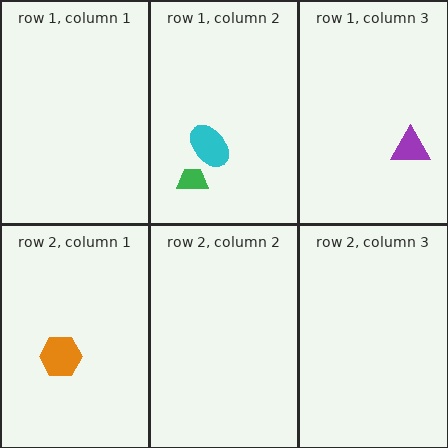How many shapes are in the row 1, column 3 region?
1.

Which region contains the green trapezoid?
The row 1, column 2 region.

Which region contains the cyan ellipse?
The row 1, column 2 region.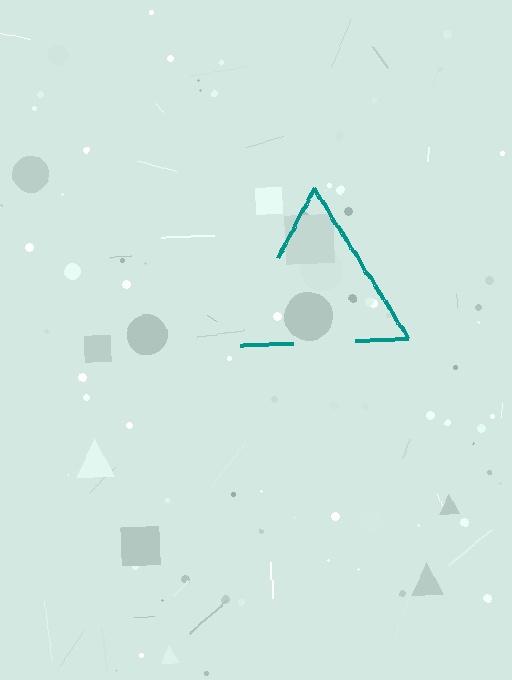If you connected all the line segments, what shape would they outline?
They would outline a triangle.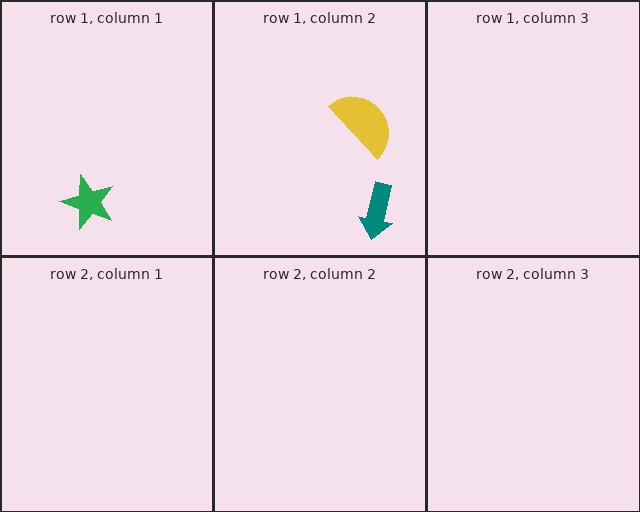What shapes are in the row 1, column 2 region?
The teal arrow, the yellow semicircle.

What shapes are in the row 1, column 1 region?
The green star.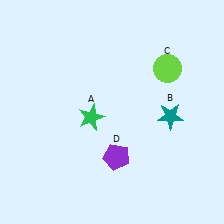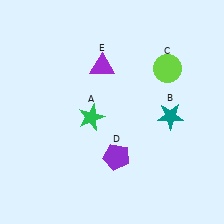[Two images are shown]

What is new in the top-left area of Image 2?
A purple triangle (E) was added in the top-left area of Image 2.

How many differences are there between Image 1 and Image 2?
There is 1 difference between the two images.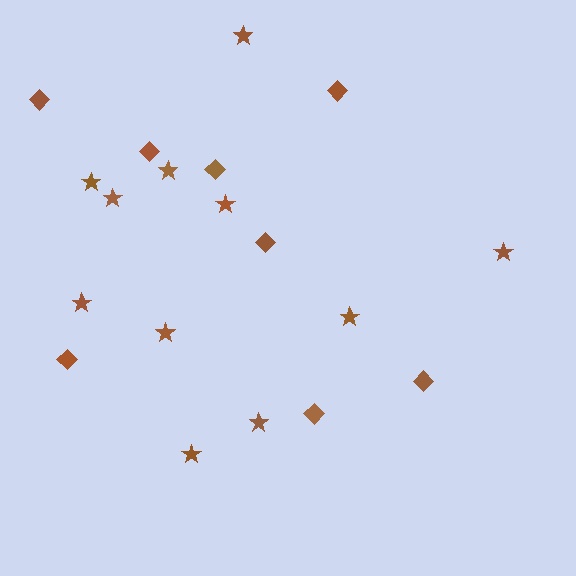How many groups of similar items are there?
There are 2 groups: one group of diamonds (8) and one group of stars (11).